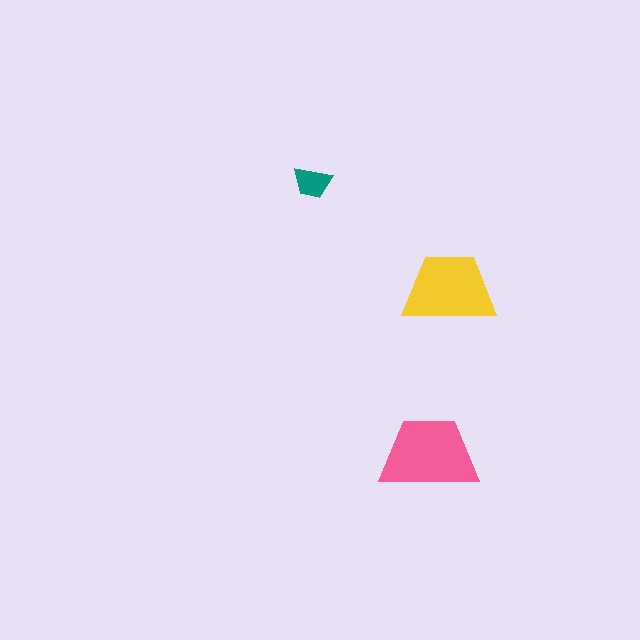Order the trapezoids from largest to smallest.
the pink one, the yellow one, the teal one.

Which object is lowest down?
The pink trapezoid is bottommost.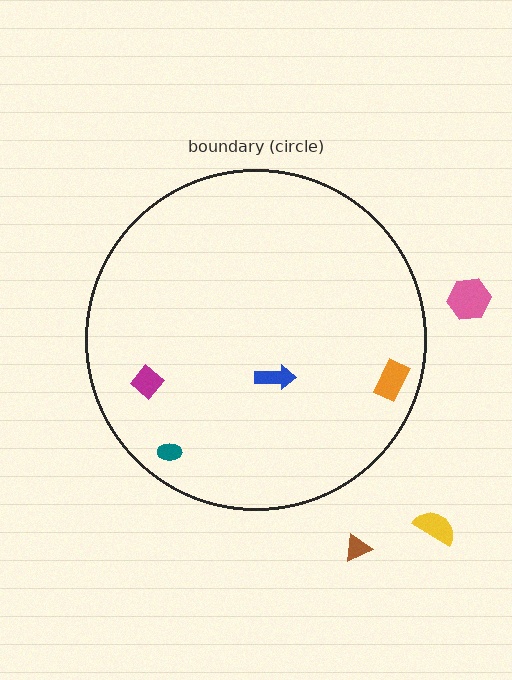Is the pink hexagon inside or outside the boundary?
Outside.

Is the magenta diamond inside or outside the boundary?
Inside.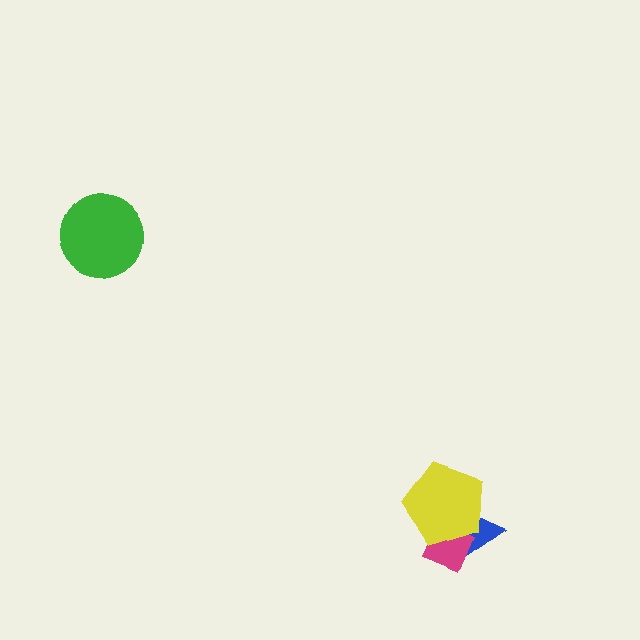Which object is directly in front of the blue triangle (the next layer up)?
The magenta diamond is directly in front of the blue triangle.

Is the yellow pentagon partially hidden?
No, no other shape covers it.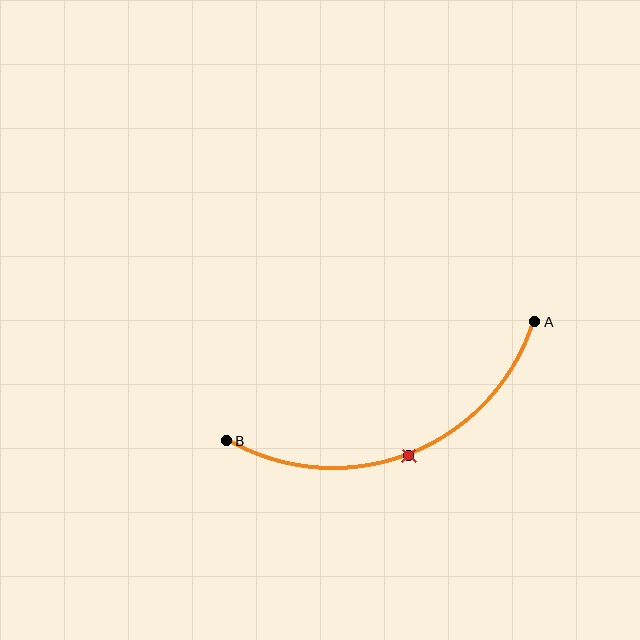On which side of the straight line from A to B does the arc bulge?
The arc bulges below the straight line connecting A and B.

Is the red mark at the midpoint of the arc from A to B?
Yes. The red mark lies on the arc at equal arc-length from both A and B — it is the arc midpoint.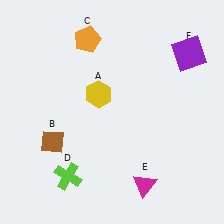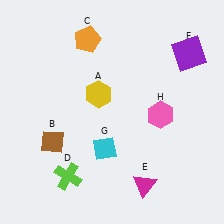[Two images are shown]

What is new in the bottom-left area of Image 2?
A cyan diamond (G) was added in the bottom-left area of Image 2.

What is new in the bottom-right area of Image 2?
A pink hexagon (H) was added in the bottom-right area of Image 2.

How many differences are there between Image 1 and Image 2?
There are 2 differences between the two images.